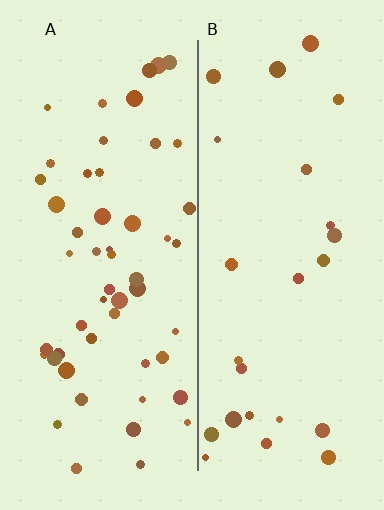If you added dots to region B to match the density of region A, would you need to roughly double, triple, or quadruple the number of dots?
Approximately double.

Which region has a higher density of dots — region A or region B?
A (the left).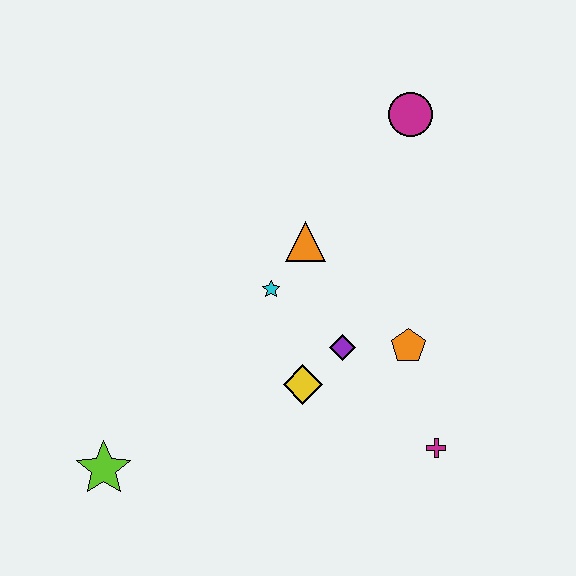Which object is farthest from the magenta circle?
The lime star is farthest from the magenta circle.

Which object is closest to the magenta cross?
The orange pentagon is closest to the magenta cross.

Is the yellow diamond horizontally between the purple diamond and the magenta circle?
No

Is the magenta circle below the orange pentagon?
No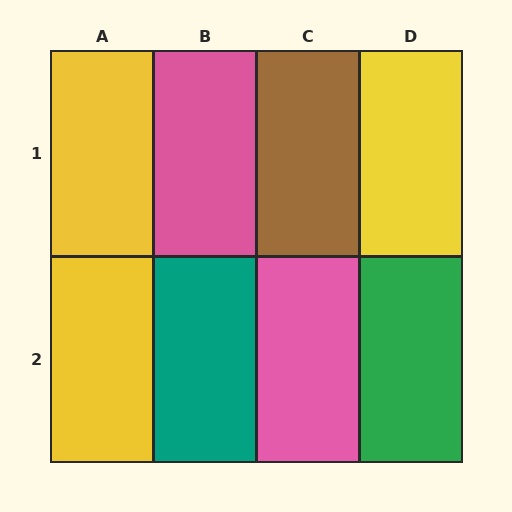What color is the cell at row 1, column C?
Brown.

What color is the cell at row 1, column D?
Yellow.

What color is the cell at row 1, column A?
Yellow.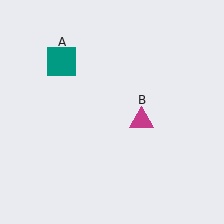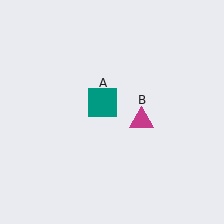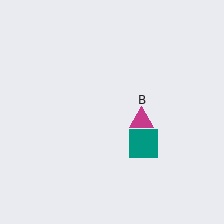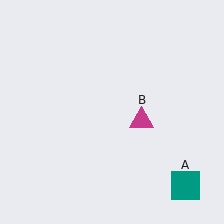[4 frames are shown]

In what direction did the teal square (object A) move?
The teal square (object A) moved down and to the right.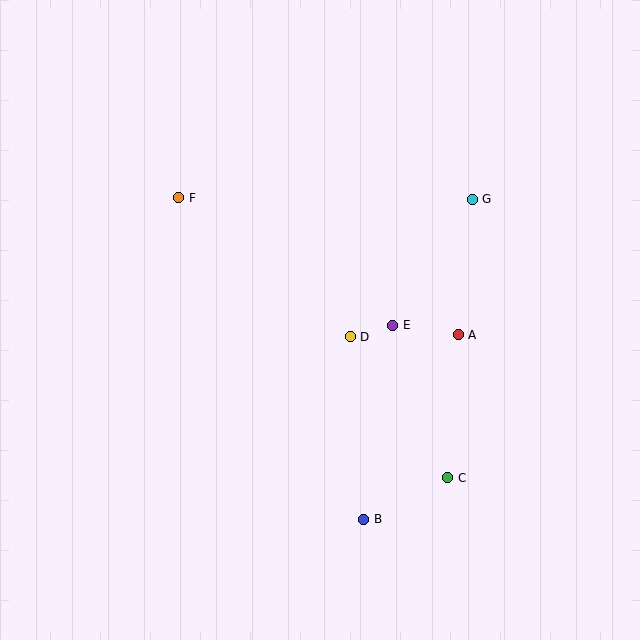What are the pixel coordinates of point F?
Point F is at (179, 198).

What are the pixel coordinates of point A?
Point A is at (458, 335).